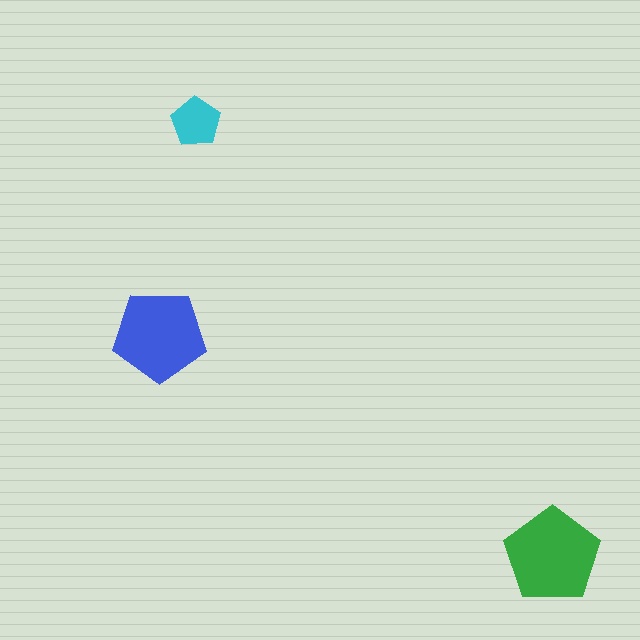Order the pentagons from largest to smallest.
the green one, the blue one, the cyan one.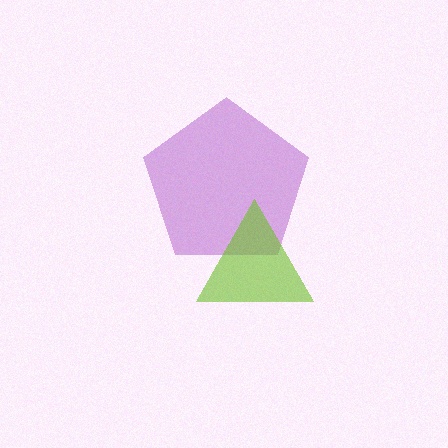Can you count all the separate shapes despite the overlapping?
Yes, there are 2 separate shapes.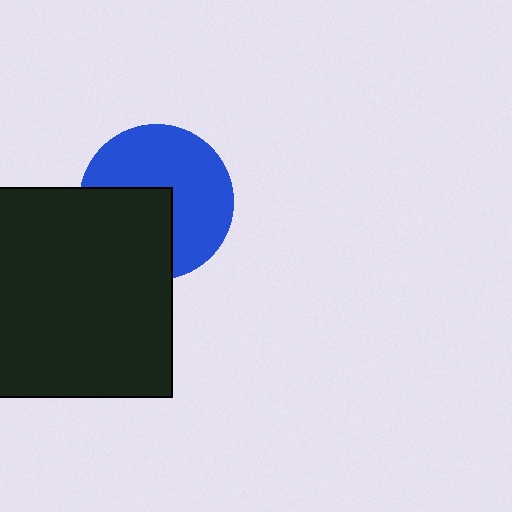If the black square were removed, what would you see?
You would see the complete blue circle.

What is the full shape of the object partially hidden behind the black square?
The partially hidden object is a blue circle.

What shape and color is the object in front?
The object in front is a black square.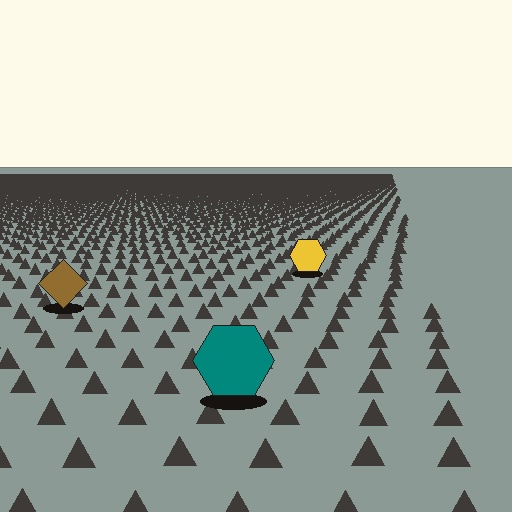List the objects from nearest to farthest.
From nearest to farthest: the teal hexagon, the brown diamond, the yellow hexagon.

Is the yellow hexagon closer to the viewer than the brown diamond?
No. The brown diamond is closer — you can tell from the texture gradient: the ground texture is coarser near it.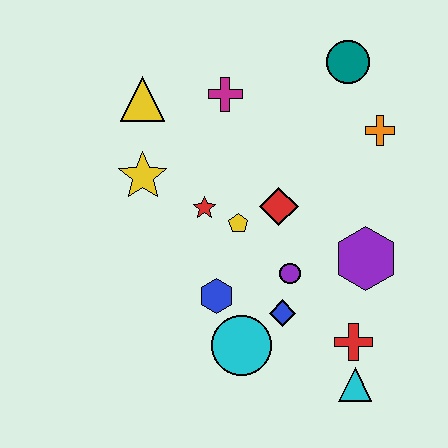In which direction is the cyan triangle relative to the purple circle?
The cyan triangle is below the purple circle.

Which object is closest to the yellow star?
The red star is closest to the yellow star.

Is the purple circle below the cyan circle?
No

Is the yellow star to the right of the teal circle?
No